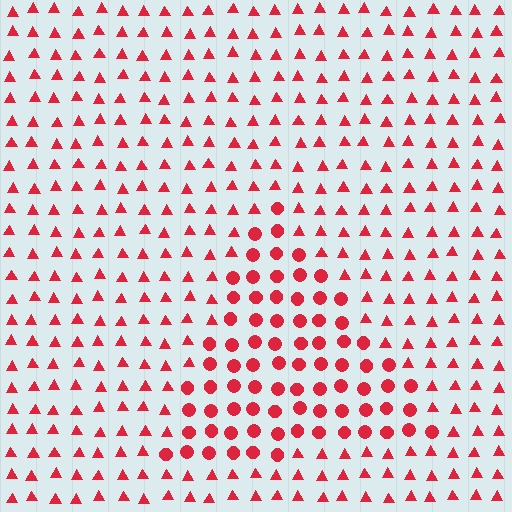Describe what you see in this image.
The image is filled with small red elements arranged in a uniform grid. A triangle-shaped region contains circles, while the surrounding area contains triangles. The boundary is defined purely by the change in element shape.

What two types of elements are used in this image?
The image uses circles inside the triangle region and triangles outside it.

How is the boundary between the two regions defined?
The boundary is defined by a change in element shape: circles inside vs. triangles outside. All elements share the same color and spacing.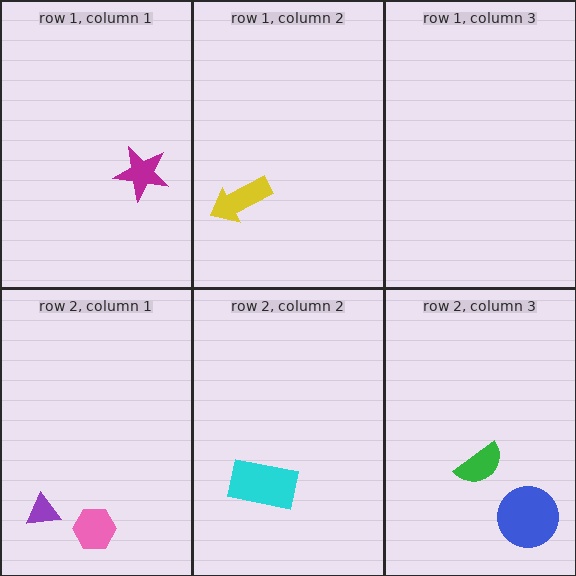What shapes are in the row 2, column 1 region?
The pink hexagon, the purple triangle.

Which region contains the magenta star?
The row 1, column 1 region.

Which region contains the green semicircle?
The row 2, column 3 region.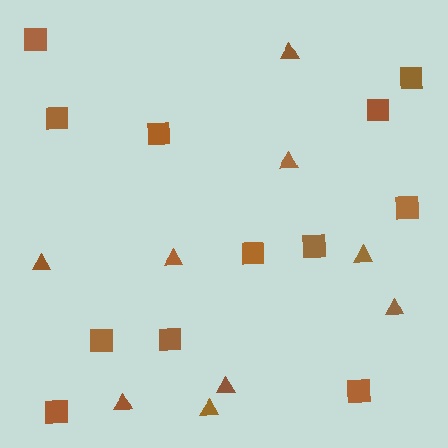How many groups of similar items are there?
There are 2 groups: one group of squares (12) and one group of triangles (9).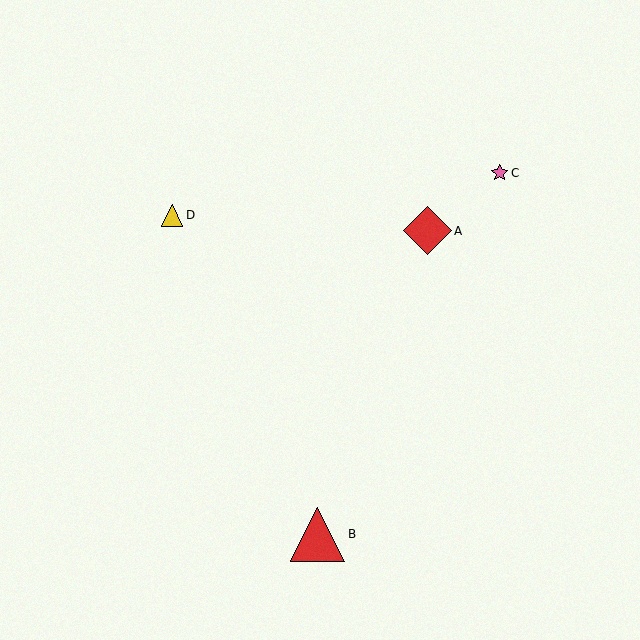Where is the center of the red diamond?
The center of the red diamond is at (427, 231).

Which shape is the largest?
The red triangle (labeled B) is the largest.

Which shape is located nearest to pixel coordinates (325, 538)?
The red triangle (labeled B) at (318, 534) is nearest to that location.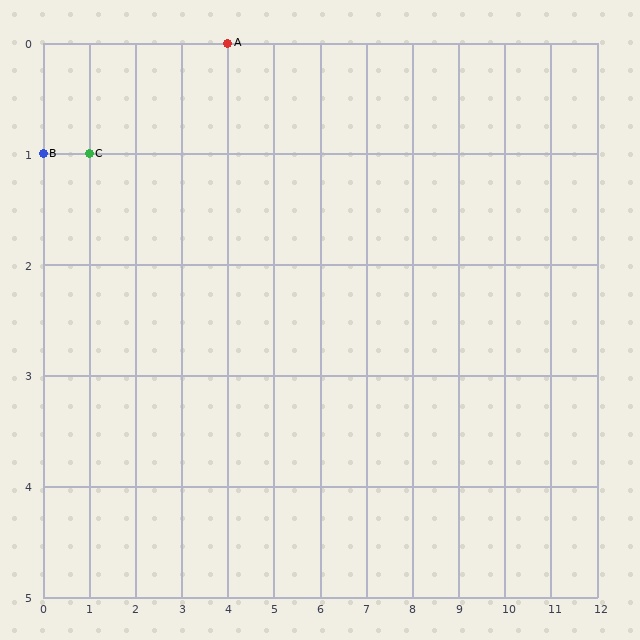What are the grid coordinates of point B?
Point B is at grid coordinates (0, 1).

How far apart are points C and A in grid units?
Points C and A are 3 columns and 1 row apart (about 3.2 grid units diagonally).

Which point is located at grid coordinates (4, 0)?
Point A is at (4, 0).